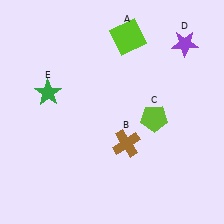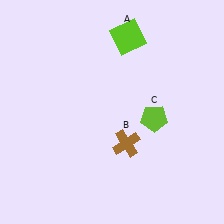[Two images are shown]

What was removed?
The purple star (D), the green star (E) were removed in Image 2.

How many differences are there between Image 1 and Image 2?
There are 2 differences between the two images.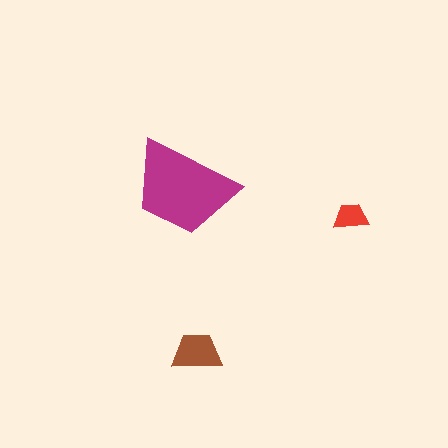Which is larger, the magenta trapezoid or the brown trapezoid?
The magenta one.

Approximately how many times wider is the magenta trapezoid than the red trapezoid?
About 3 times wider.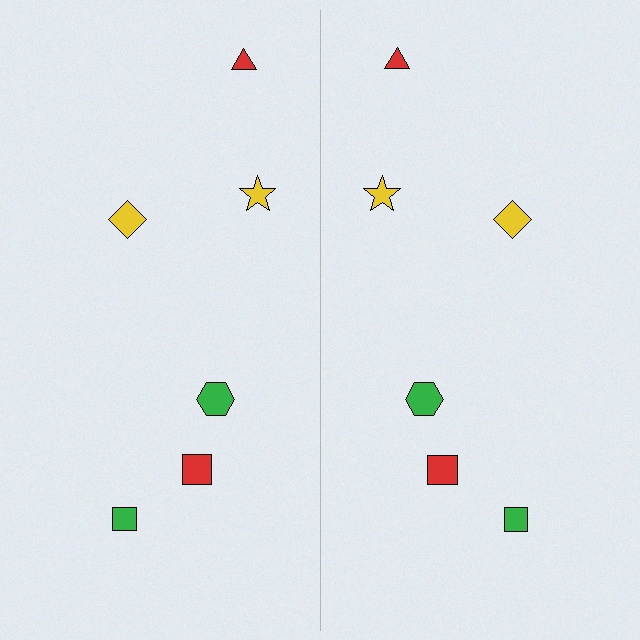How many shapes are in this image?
There are 12 shapes in this image.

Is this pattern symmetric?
Yes, this pattern has bilateral (reflection) symmetry.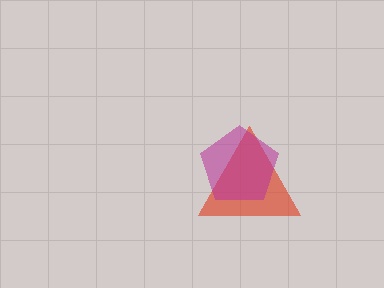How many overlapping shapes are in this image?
There are 2 overlapping shapes in the image.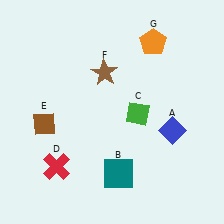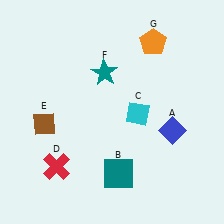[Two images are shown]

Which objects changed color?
C changed from green to cyan. F changed from brown to teal.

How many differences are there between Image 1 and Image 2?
There are 2 differences between the two images.